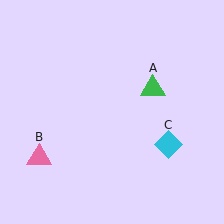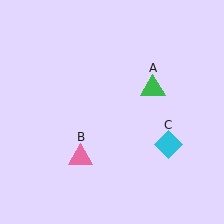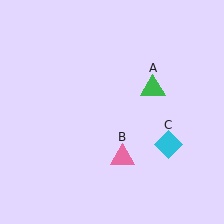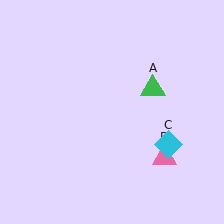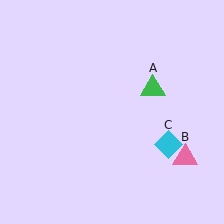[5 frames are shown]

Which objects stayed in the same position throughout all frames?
Green triangle (object A) and cyan diamond (object C) remained stationary.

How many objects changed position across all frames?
1 object changed position: pink triangle (object B).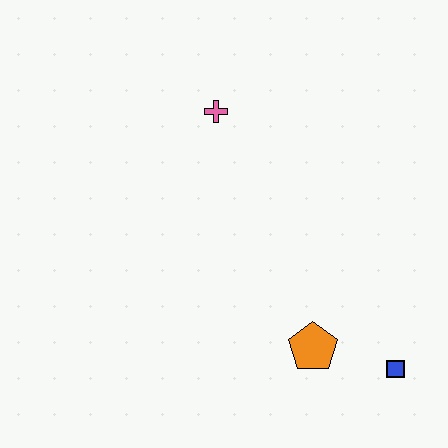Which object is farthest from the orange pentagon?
The pink cross is farthest from the orange pentagon.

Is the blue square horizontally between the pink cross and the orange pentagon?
No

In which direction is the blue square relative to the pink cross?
The blue square is below the pink cross.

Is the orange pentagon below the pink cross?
Yes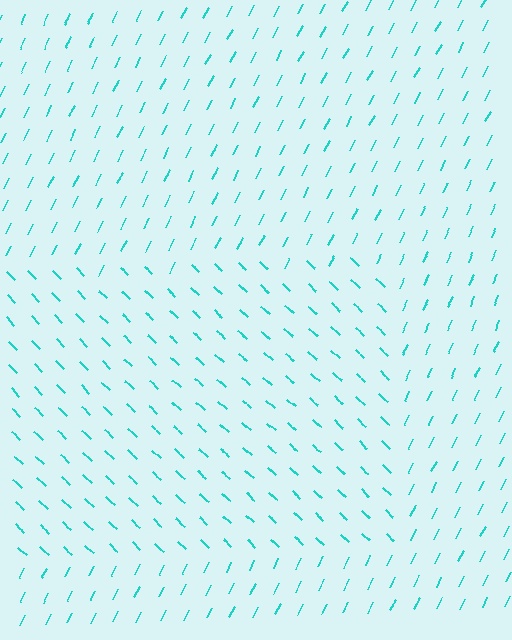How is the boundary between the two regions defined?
The boundary is defined purely by a change in line orientation (approximately 70 degrees difference). All lines are the same color and thickness.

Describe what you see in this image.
The image is filled with small cyan line segments. A rectangle region in the image has lines oriented differently from the surrounding lines, creating a visible texture boundary.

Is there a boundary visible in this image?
Yes, there is a texture boundary formed by a change in line orientation.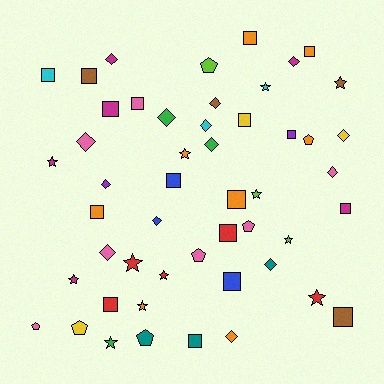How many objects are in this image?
There are 50 objects.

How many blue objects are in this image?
There are 3 blue objects.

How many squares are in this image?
There are 17 squares.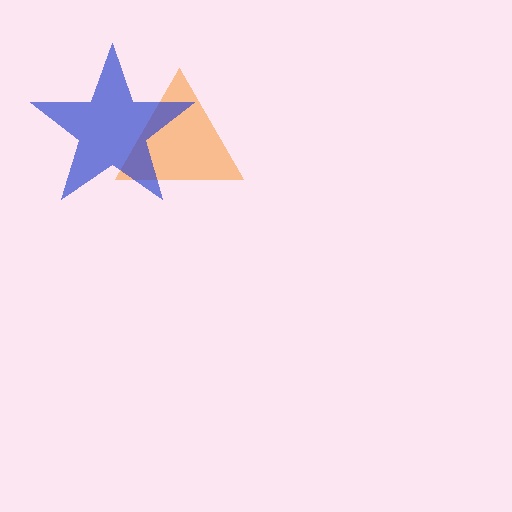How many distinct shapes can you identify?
There are 2 distinct shapes: an orange triangle, a blue star.